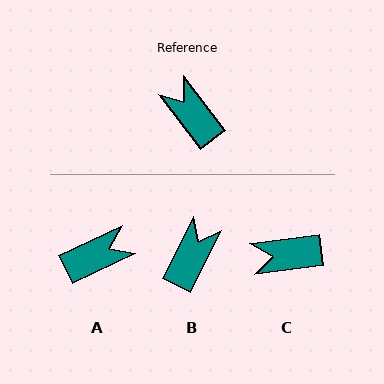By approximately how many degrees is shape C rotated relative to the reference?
Approximately 60 degrees counter-clockwise.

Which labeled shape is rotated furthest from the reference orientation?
A, about 102 degrees away.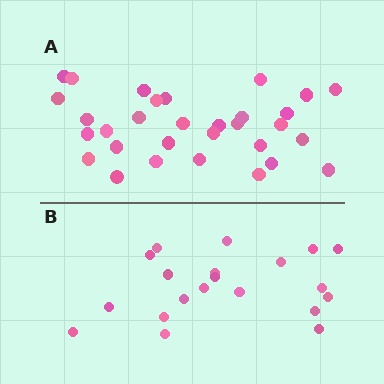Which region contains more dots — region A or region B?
Region A (the top region) has more dots.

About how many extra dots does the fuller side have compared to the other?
Region A has roughly 12 or so more dots than region B.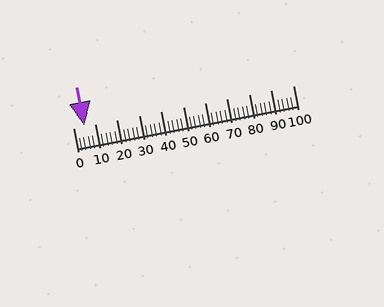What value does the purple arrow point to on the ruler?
The purple arrow points to approximately 5.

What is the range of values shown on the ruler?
The ruler shows values from 0 to 100.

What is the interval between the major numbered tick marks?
The major tick marks are spaced 10 units apart.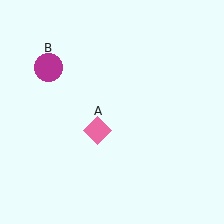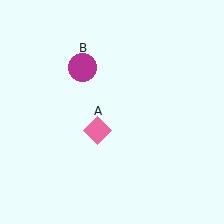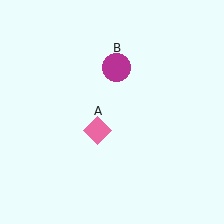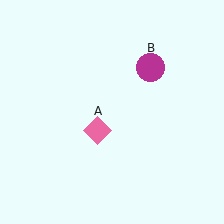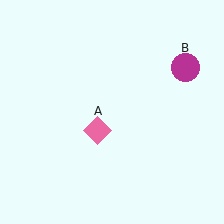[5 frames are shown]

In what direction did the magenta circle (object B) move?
The magenta circle (object B) moved right.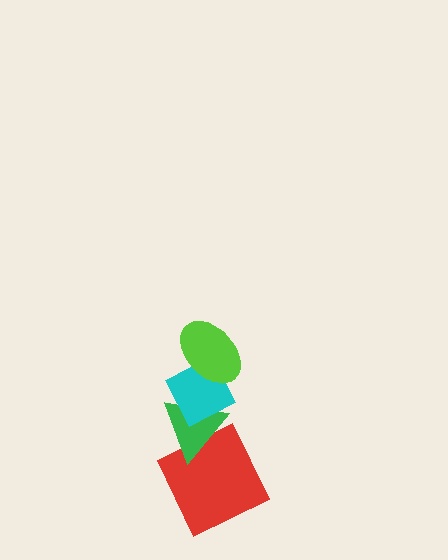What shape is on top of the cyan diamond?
The lime ellipse is on top of the cyan diamond.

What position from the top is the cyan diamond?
The cyan diamond is 2nd from the top.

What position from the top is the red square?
The red square is 4th from the top.